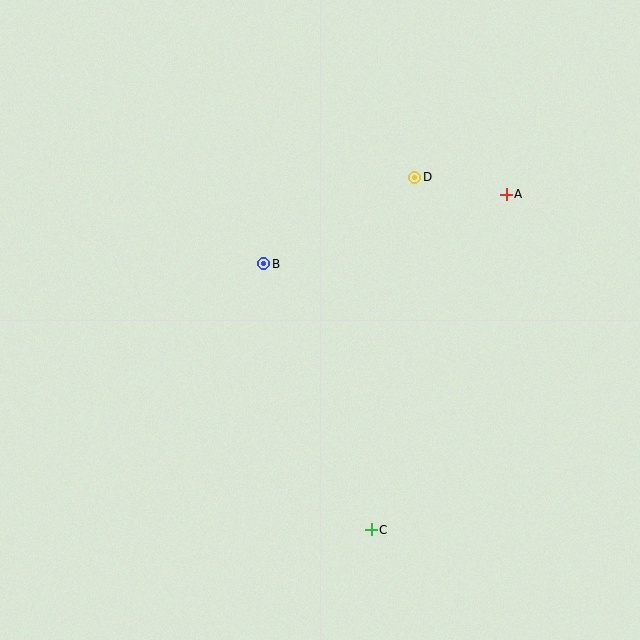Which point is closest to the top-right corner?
Point A is closest to the top-right corner.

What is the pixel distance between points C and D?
The distance between C and D is 355 pixels.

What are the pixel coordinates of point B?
Point B is at (264, 264).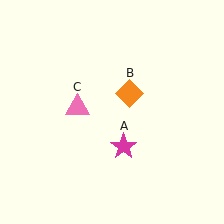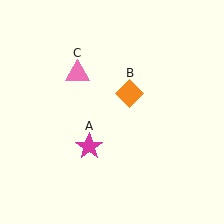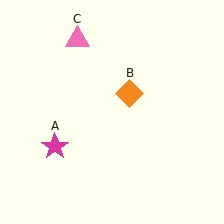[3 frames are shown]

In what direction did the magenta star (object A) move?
The magenta star (object A) moved left.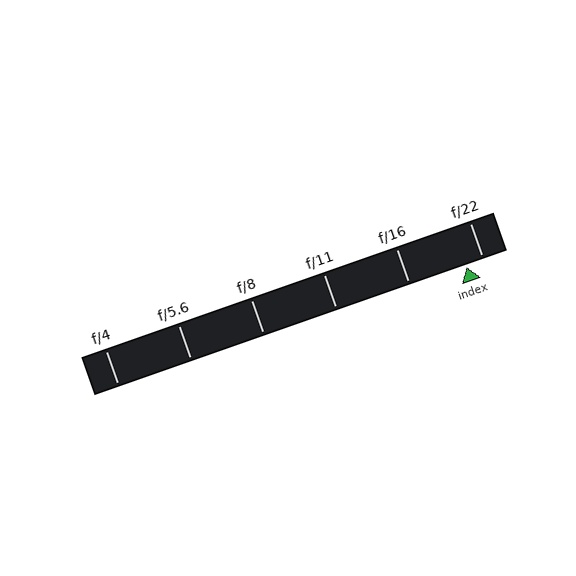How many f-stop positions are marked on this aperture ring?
There are 6 f-stop positions marked.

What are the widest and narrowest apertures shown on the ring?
The widest aperture shown is f/4 and the narrowest is f/22.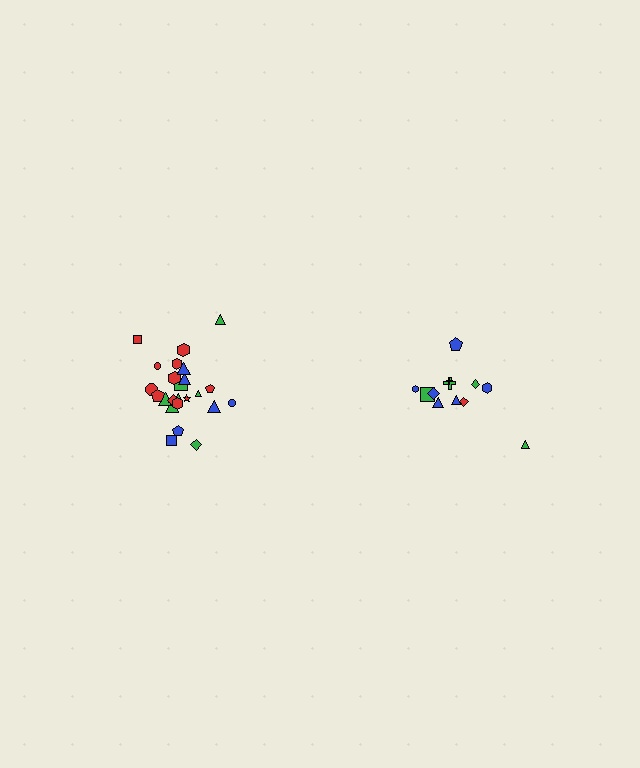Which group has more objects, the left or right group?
The left group.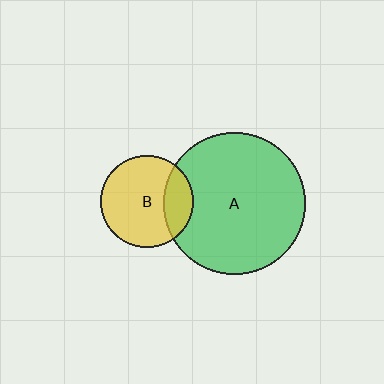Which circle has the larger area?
Circle A (green).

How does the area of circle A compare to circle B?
Approximately 2.4 times.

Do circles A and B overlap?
Yes.